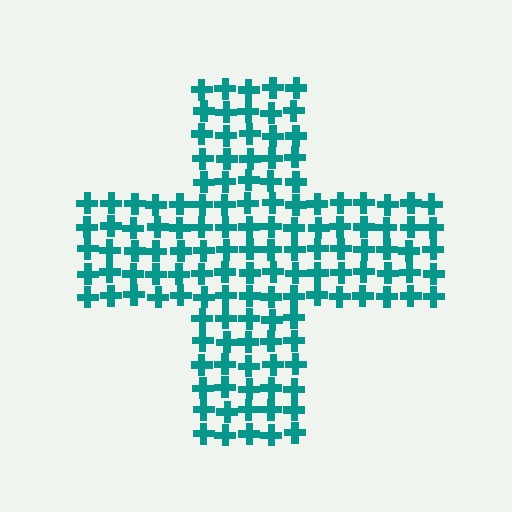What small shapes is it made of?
It is made of small crosses.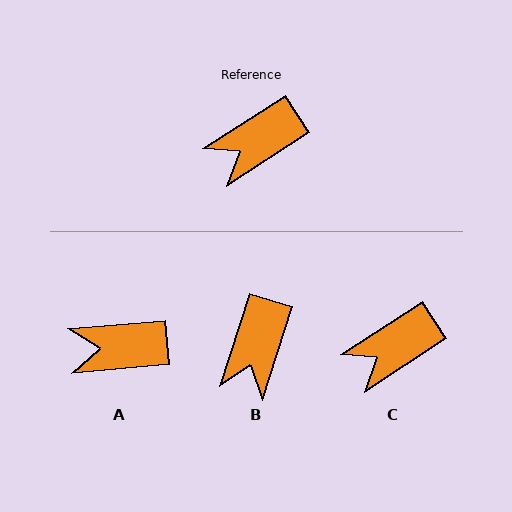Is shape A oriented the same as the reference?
No, it is off by about 28 degrees.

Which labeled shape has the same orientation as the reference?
C.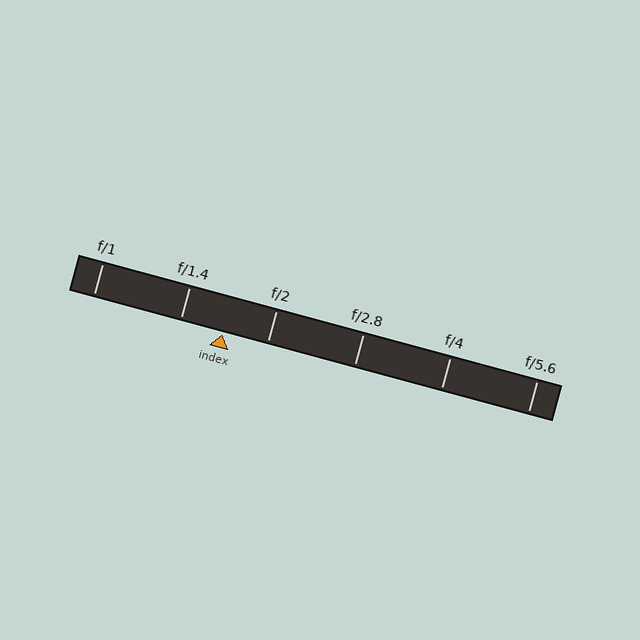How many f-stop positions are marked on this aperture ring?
There are 6 f-stop positions marked.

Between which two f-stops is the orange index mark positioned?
The index mark is between f/1.4 and f/2.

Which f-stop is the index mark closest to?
The index mark is closest to f/1.4.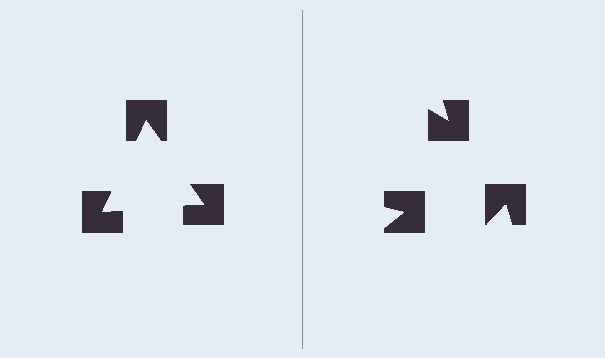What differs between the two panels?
The notched squares are positioned identically on both sides; only the wedge orientations differ. On the left they align to a triangle; on the right they are misaligned.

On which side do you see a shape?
An illusory triangle appears on the left side. On the right side the wedge cuts are rotated, so no coherent shape forms.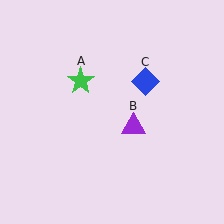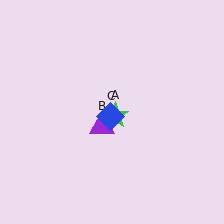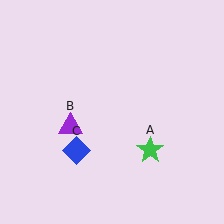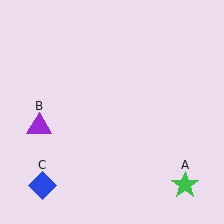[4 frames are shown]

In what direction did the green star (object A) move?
The green star (object A) moved down and to the right.